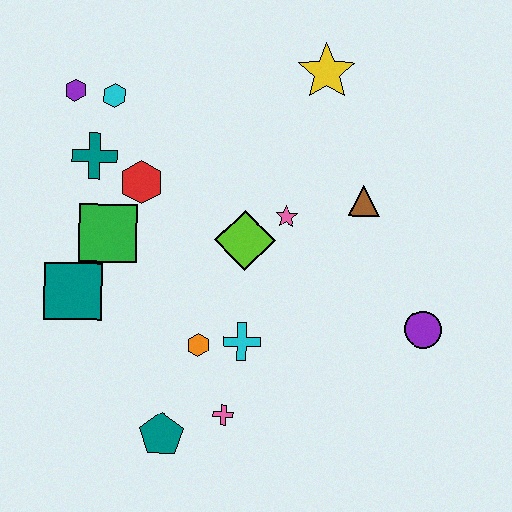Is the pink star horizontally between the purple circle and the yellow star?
No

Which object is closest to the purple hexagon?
The cyan hexagon is closest to the purple hexagon.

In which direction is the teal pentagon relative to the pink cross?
The teal pentagon is to the left of the pink cross.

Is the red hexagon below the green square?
No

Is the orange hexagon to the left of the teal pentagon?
No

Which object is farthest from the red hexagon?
The purple circle is farthest from the red hexagon.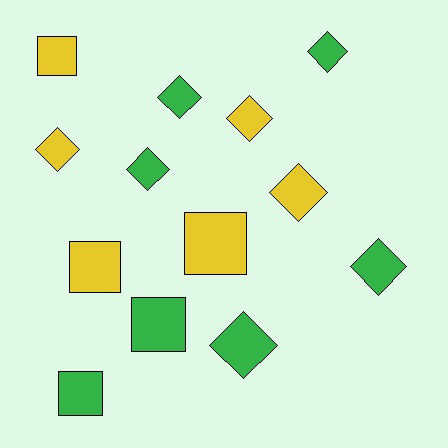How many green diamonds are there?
There are 5 green diamonds.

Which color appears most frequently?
Green, with 7 objects.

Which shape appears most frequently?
Diamond, with 8 objects.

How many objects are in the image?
There are 13 objects.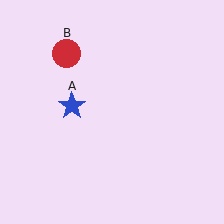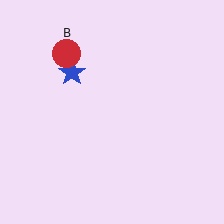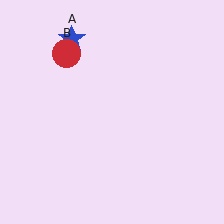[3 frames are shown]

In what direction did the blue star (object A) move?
The blue star (object A) moved up.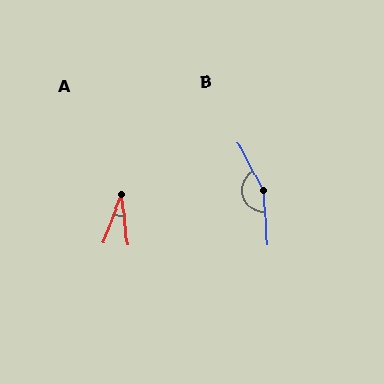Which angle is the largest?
B, at approximately 156 degrees.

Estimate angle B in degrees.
Approximately 156 degrees.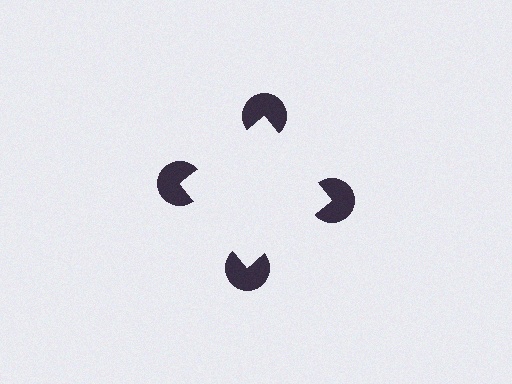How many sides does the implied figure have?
4 sides.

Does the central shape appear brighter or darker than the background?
It typically appears slightly brighter than the background, even though no actual brightness change is drawn.